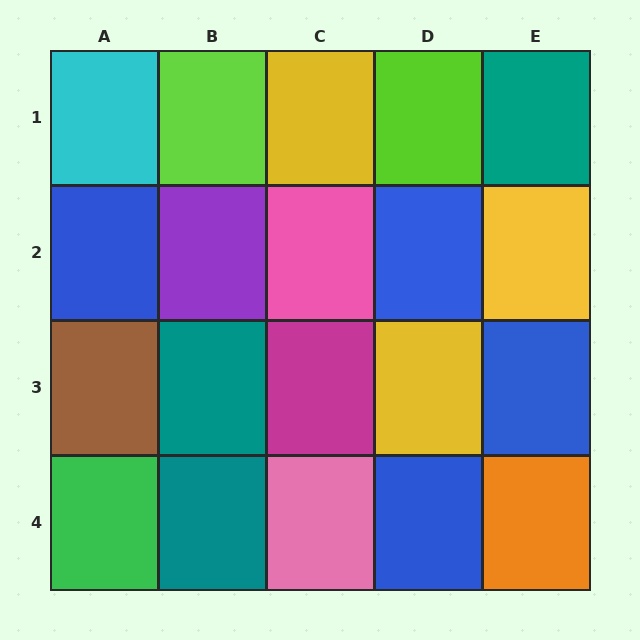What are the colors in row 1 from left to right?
Cyan, lime, yellow, lime, teal.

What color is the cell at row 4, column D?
Blue.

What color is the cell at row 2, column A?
Blue.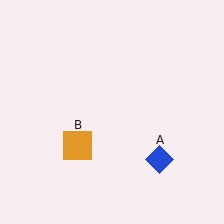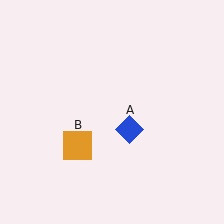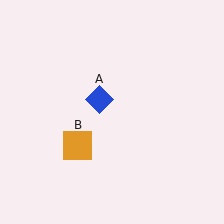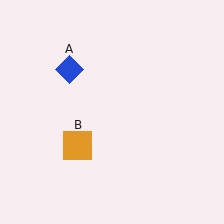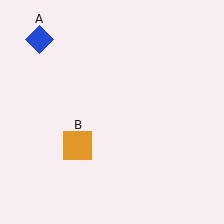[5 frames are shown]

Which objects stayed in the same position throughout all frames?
Orange square (object B) remained stationary.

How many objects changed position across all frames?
1 object changed position: blue diamond (object A).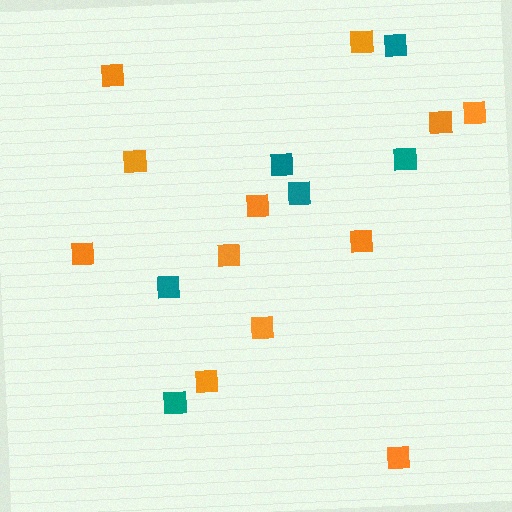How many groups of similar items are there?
There are 2 groups: one group of orange squares (12) and one group of teal squares (6).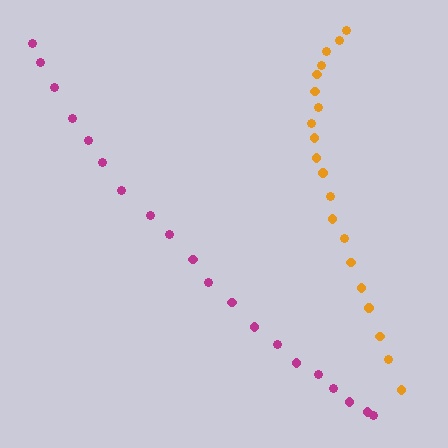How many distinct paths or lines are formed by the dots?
There are 2 distinct paths.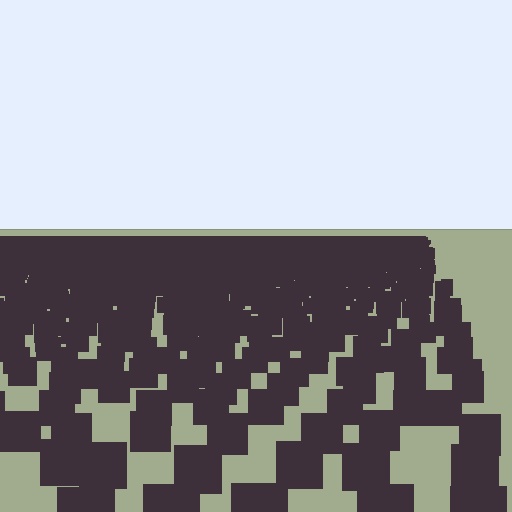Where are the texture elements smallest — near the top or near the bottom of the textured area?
Near the top.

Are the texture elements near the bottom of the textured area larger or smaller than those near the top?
Larger. Near the bottom, elements are closer to the viewer and appear at a bigger on-screen size.